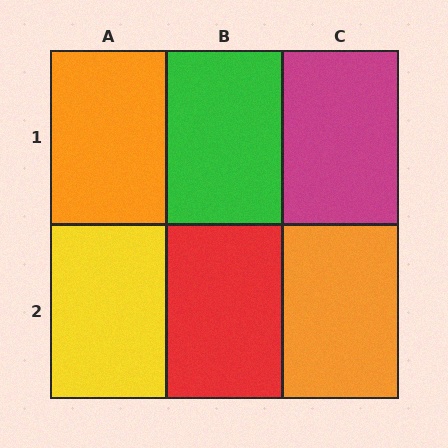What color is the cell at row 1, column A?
Orange.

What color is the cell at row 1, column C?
Magenta.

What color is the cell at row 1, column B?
Green.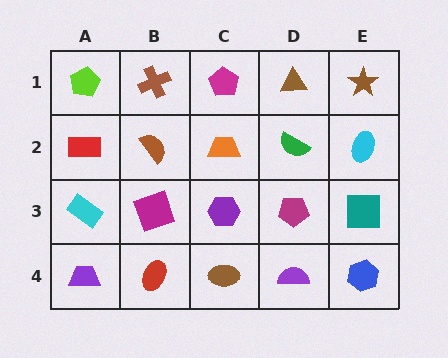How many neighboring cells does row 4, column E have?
2.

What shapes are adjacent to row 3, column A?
A red rectangle (row 2, column A), a purple trapezoid (row 4, column A), a magenta square (row 3, column B).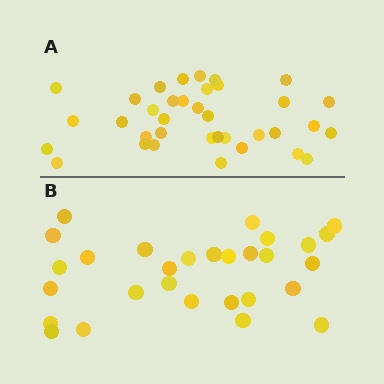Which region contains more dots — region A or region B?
Region A (the top region) has more dots.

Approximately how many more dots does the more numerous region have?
Region A has roughly 8 or so more dots than region B.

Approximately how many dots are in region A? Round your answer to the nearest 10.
About 40 dots. (The exact count is 36, which rounds to 40.)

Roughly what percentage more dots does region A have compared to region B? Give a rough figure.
About 25% more.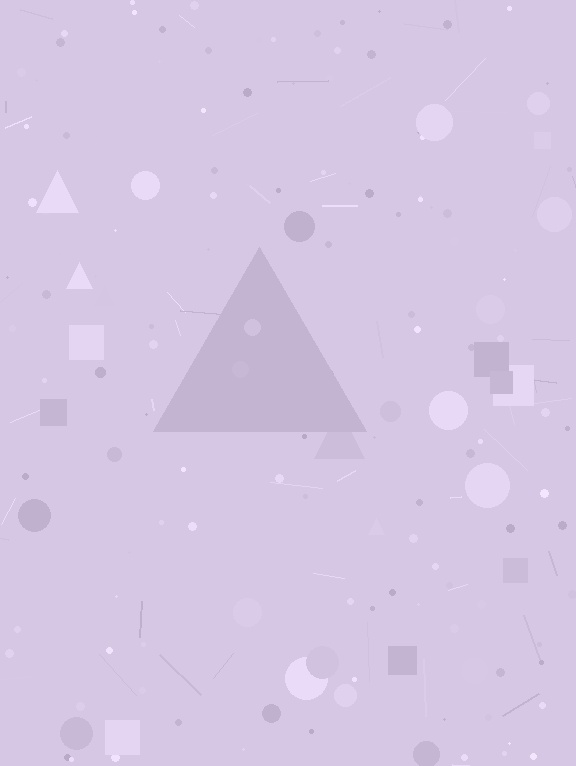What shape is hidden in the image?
A triangle is hidden in the image.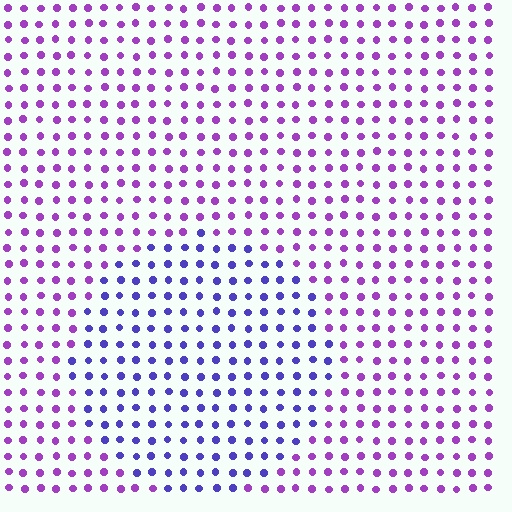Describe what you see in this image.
The image is filled with small purple elements in a uniform arrangement. A circle-shaped region is visible where the elements are tinted to a slightly different hue, forming a subtle color boundary.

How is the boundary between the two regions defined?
The boundary is defined purely by a slight shift in hue (about 39 degrees). Spacing, size, and orientation are identical on both sides.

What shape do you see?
I see a circle.